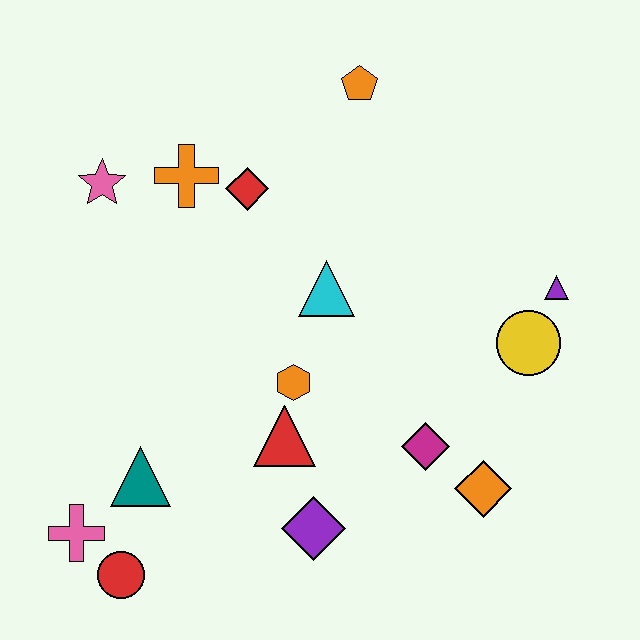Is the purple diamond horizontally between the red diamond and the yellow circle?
Yes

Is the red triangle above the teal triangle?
Yes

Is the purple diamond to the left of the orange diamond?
Yes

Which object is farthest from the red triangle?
The orange pentagon is farthest from the red triangle.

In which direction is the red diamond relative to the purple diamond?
The red diamond is above the purple diamond.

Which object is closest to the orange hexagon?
The red triangle is closest to the orange hexagon.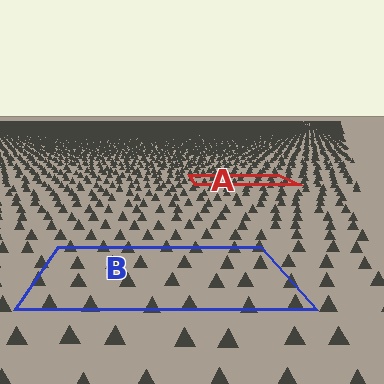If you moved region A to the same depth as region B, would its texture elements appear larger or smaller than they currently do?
They would appear larger. At a closer depth, the same texture elements are projected at a bigger on-screen size.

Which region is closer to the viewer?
Region B is closer. The texture elements there are larger and more spread out.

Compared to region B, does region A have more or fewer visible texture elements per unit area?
Region A has more texture elements per unit area — they are packed more densely because it is farther away.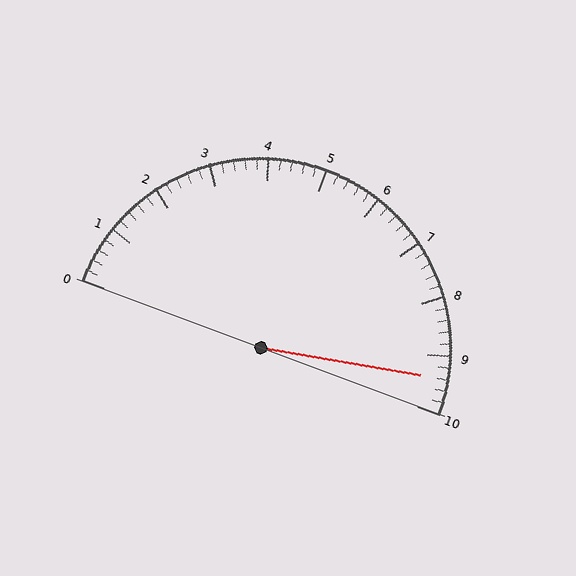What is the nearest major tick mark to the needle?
The nearest major tick mark is 9.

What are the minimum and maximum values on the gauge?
The gauge ranges from 0 to 10.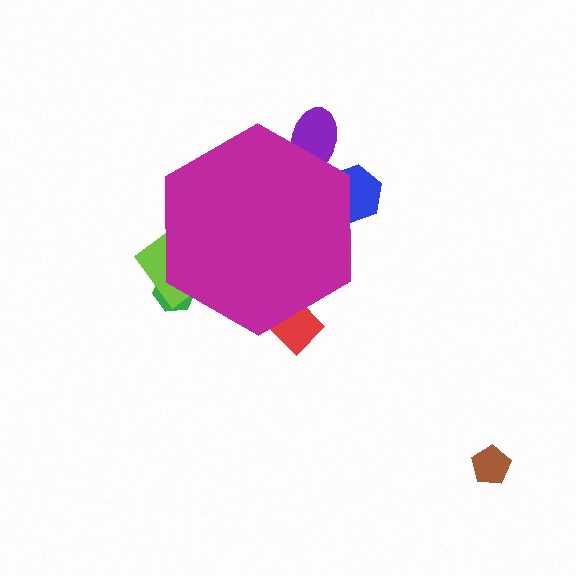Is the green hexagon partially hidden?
Yes, the green hexagon is partially hidden behind the magenta hexagon.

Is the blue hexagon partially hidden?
Yes, the blue hexagon is partially hidden behind the magenta hexagon.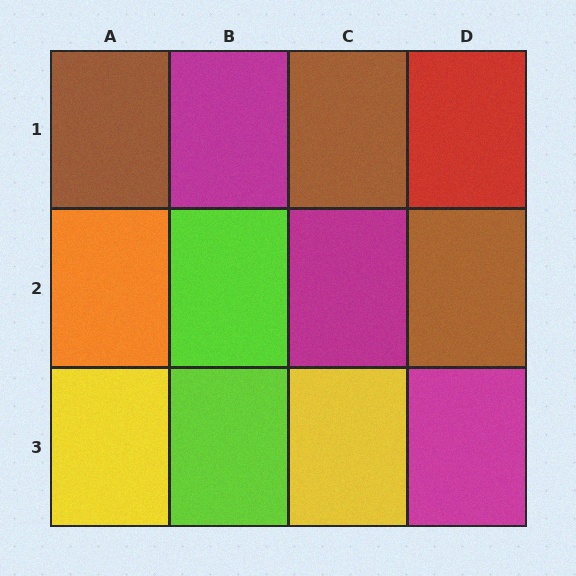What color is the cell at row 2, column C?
Magenta.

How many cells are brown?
3 cells are brown.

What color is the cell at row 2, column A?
Orange.